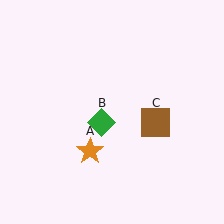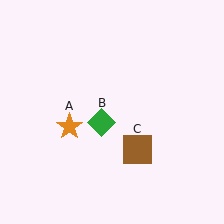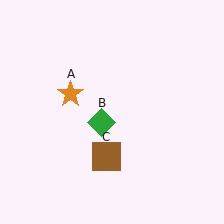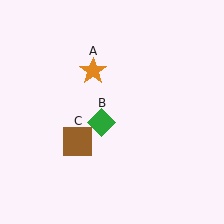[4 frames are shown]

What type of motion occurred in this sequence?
The orange star (object A), brown square (object C) rotated clockwise around the center of the scene.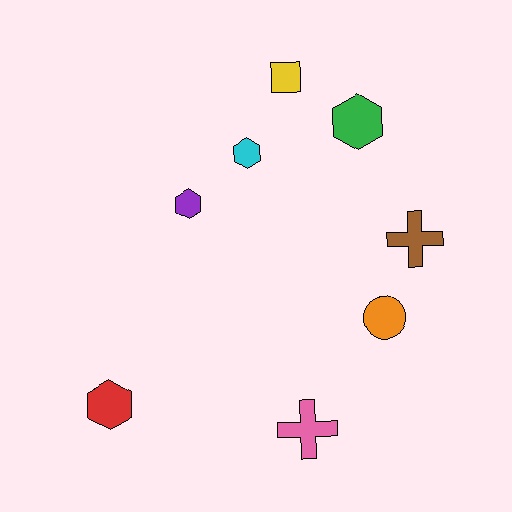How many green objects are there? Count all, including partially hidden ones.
There is 1 green object.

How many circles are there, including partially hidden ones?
There is 1 circle.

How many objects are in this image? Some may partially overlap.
There are 8 objects.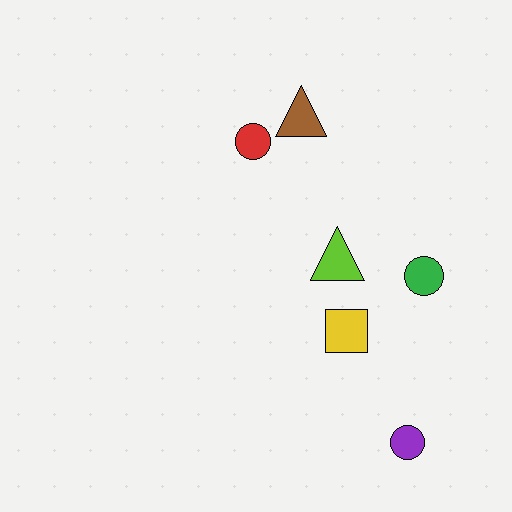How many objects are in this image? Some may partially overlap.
There are 6 objects.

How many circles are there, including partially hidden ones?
There are 3 circles.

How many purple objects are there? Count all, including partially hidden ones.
There is 1 purple object.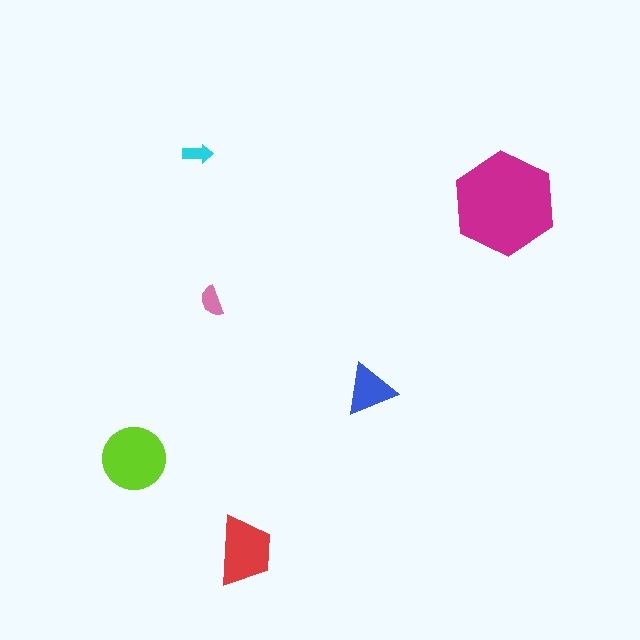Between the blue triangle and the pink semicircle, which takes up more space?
The blue triangle.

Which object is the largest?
The magenta hexagon.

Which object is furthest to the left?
The lime circle is leftmost.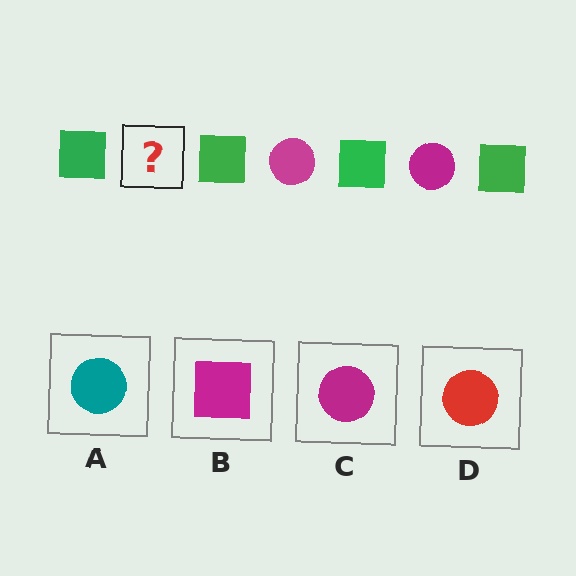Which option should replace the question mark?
Option C.